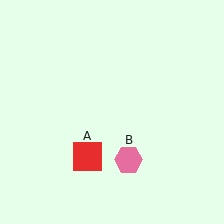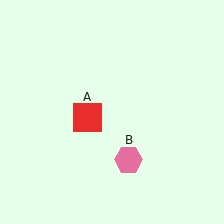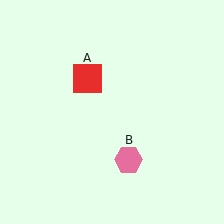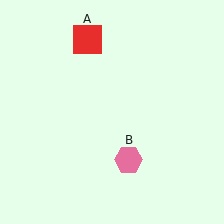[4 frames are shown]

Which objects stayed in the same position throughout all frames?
Pink hexagon (object B) remained stationary.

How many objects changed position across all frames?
1 object changed position: red square (object A).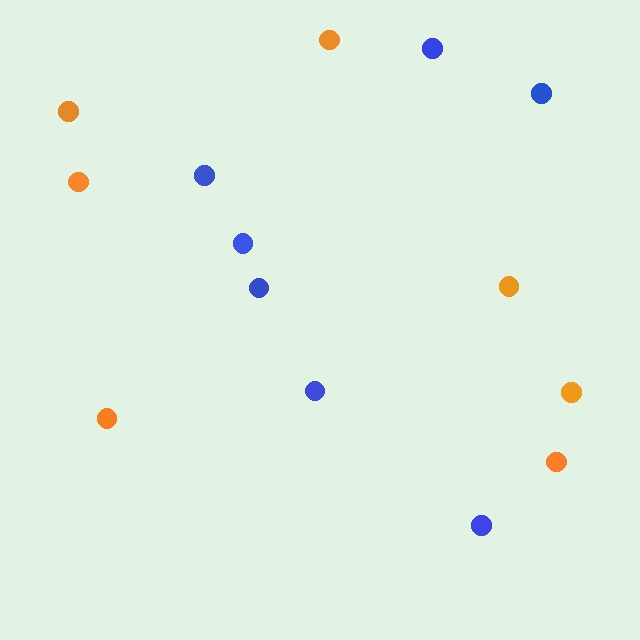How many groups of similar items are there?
There are 2 groups: one group of orange circles (7) and one group of blue circles (7).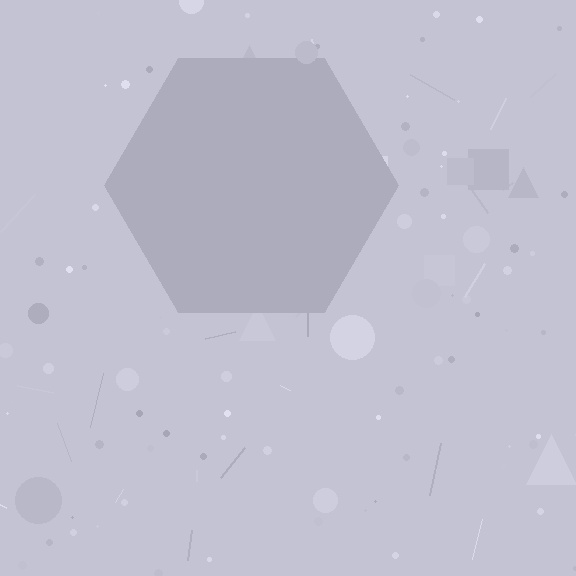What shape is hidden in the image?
A hexagon is hidden in the image.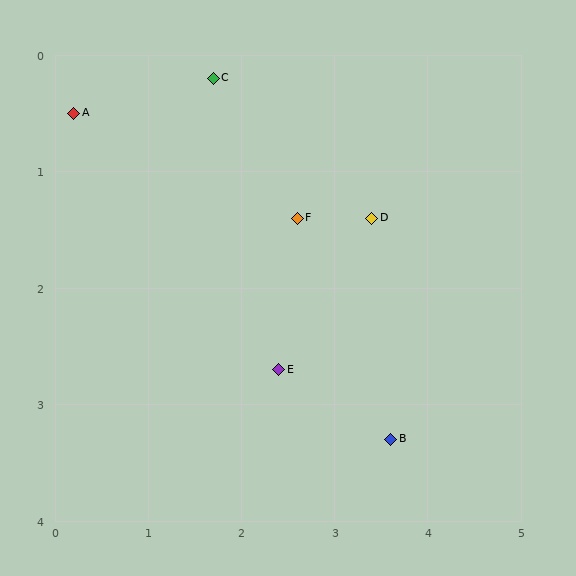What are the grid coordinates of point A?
Point A is at approximately (0.2, 0.5).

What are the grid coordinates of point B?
Point B is at approximately (3.6, 3.3).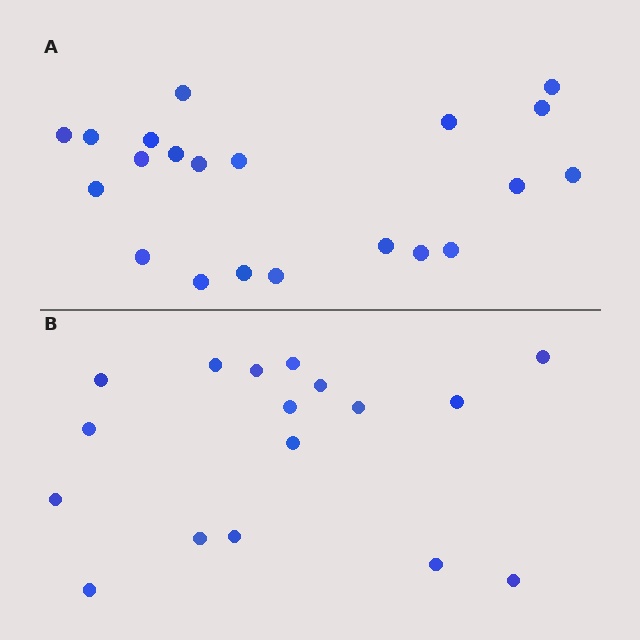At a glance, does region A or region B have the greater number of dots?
Region A (the top region) has more dots.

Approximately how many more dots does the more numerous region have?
Region A has about 4 more dots than region B.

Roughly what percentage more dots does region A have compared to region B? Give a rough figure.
About 25% more.